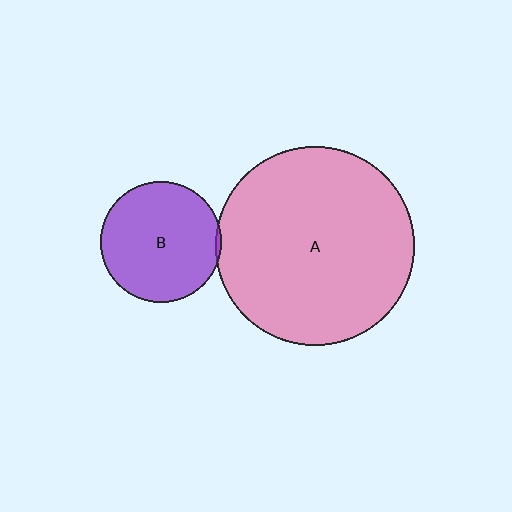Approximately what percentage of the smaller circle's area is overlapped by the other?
Approximately 5%.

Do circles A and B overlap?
Yes.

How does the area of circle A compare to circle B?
Approximately 2.7 times.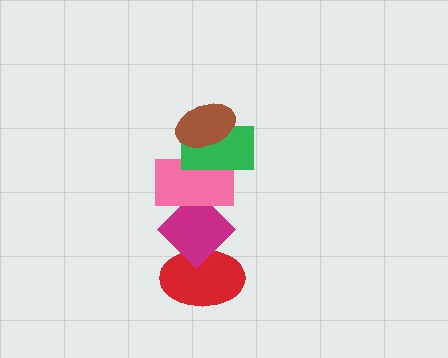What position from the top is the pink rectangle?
The pink rectangle is 3rd from the top.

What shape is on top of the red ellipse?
The magenta diamond is on top of the red ellipse.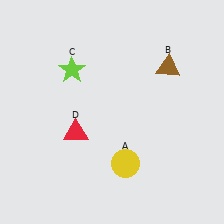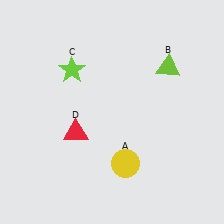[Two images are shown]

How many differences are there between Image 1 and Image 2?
There is 1 difference between the two images.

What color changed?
The triangle (B) changed from brown in Image 1 to lime in Image 2.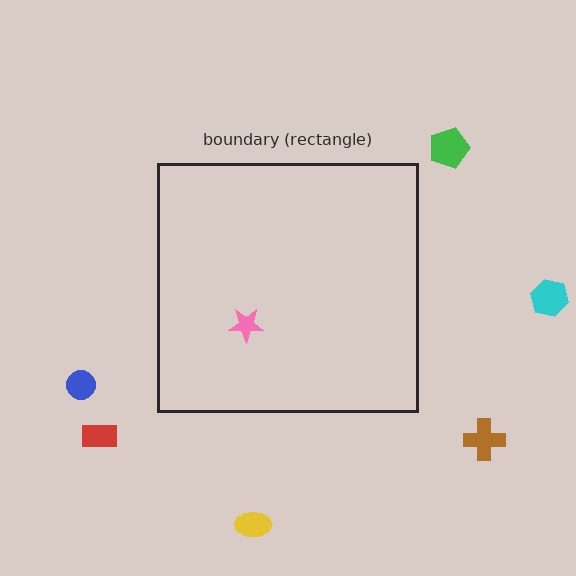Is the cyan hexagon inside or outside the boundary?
Outside.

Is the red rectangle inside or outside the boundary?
Outside.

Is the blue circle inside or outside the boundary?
Outside.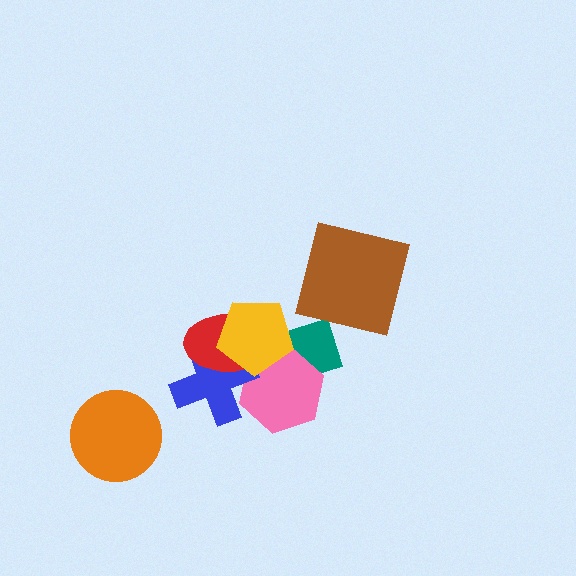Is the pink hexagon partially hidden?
Yes, it is partially covered by another shape.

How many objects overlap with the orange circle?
0 objects overlap with the orange circle.